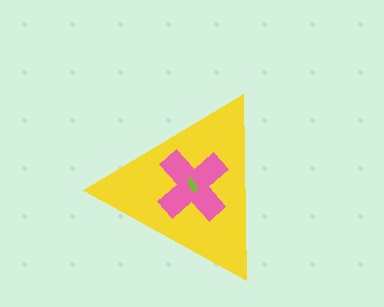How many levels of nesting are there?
3.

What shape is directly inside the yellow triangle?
The pink cross.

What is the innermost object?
The lime arrow.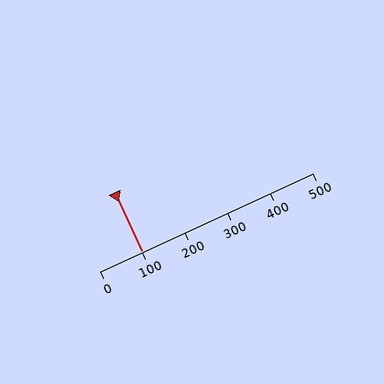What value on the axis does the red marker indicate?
The marker indicates approximately 100.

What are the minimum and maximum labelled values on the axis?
The axis runs from 0 to 500.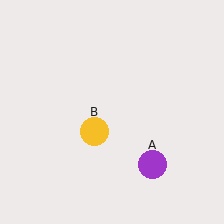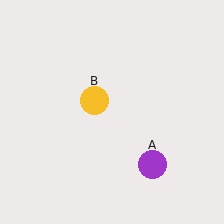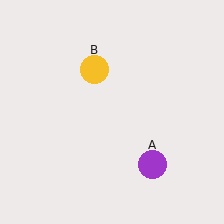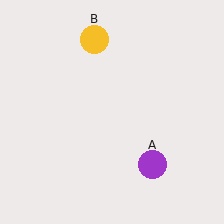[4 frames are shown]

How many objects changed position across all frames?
1 object changed position: yellow circle (object B).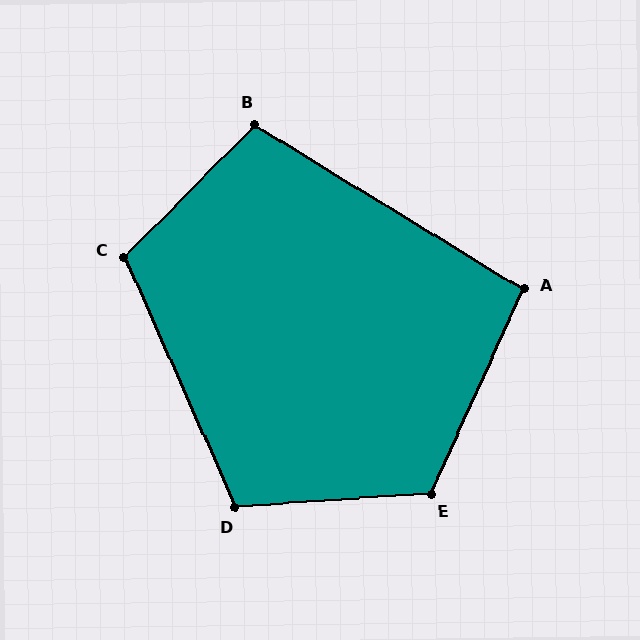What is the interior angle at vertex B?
Approximately 103 degrees (obtuse).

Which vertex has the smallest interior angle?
A, at approximately 97 degrees.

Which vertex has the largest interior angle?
E, at approximately 118 degrees.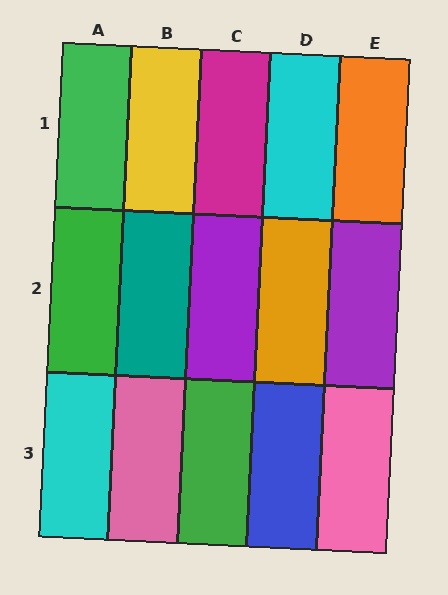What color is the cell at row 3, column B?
Pink.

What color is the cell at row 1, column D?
Cyan.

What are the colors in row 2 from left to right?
Green, teal, purple, orange, purple.